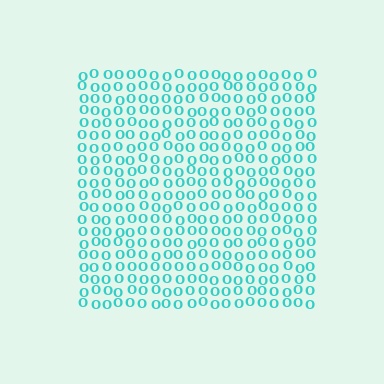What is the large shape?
The large shape is a square.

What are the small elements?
The small elements are letter O's.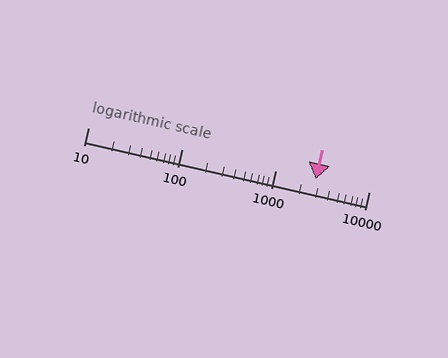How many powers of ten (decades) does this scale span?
The scale spans 3 decades, from 10 to 10000.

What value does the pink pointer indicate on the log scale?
The pointer indicates approximately 2700.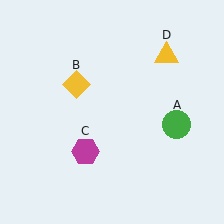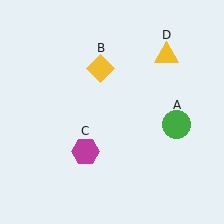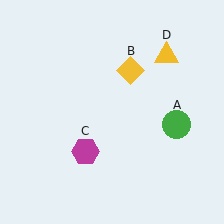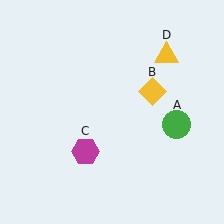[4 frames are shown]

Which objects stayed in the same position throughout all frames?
Green circle (object A) and magenta hexagon (object C) and yellow triangle (object D) remained stationary.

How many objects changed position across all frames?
1 object changed position: yellow diamond (object B).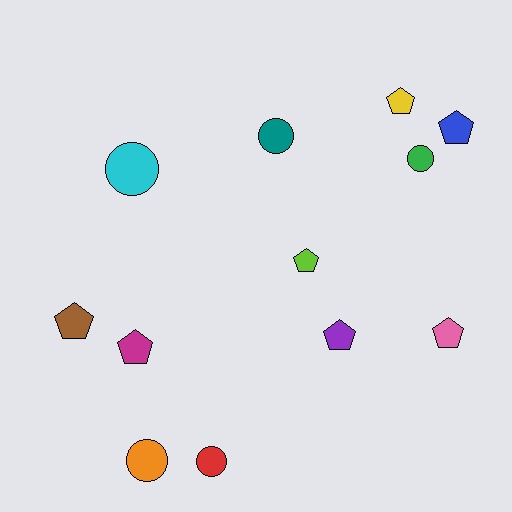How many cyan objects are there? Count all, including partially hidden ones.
There is 1 cyan object.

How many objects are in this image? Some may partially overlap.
There are 12 objects.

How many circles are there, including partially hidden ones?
There are 5 circles.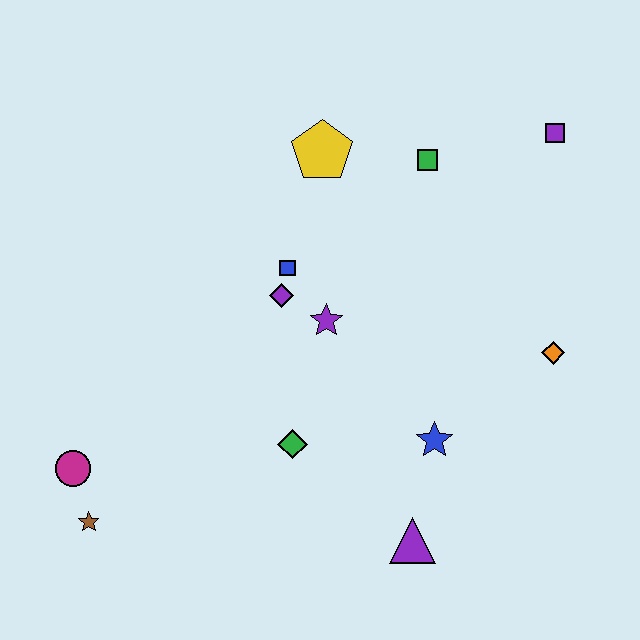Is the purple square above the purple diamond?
Yes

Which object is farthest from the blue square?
The brown star is farthest from the blue square.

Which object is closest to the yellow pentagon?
The green square is closest to the yellow pentagon.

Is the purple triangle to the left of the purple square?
Yes